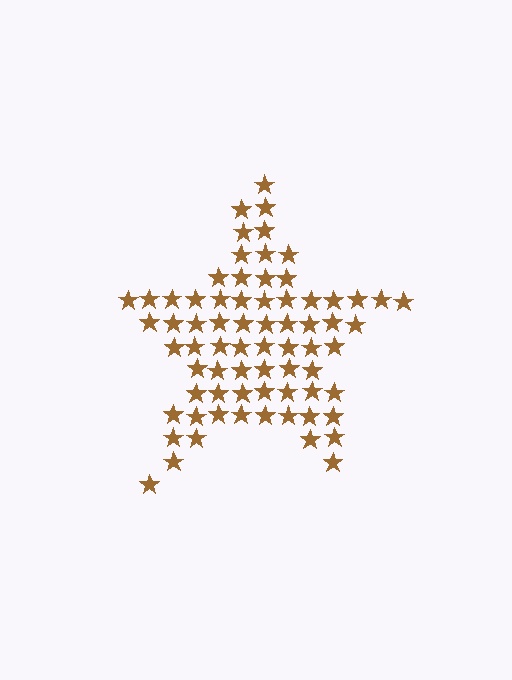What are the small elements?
The small elements are stars.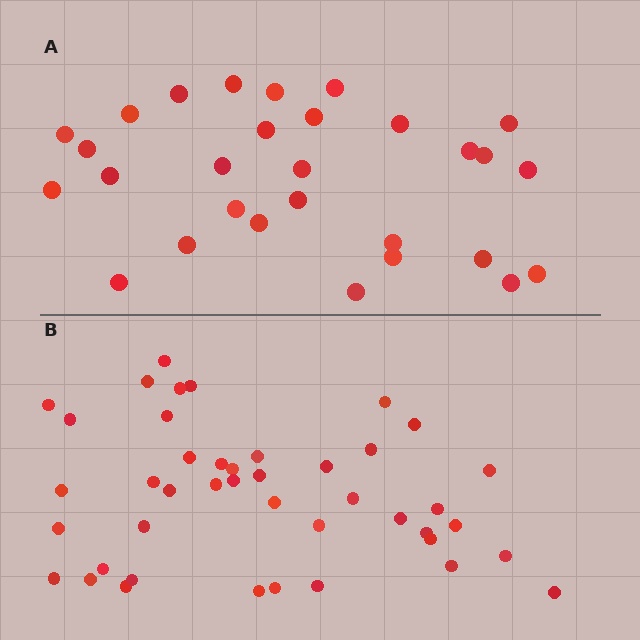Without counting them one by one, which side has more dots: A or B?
Region B (the bottom region) has more dots.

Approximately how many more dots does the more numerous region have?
Region B has approximately 15 more dots than region A.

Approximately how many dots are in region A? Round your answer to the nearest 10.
About 30 dots. (The exact count is 29, which rounds to 30.)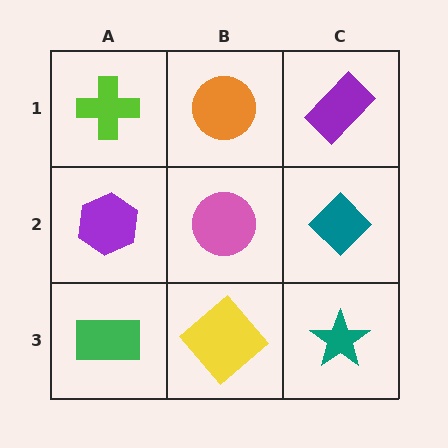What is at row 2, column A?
A purple hexagon.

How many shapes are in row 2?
3 shapes.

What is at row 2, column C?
A teal diamond.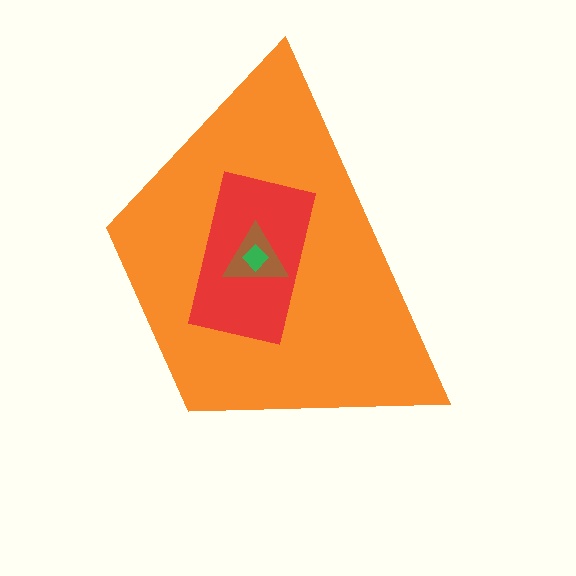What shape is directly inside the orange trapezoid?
The red rectangle.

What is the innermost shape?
The green diamond.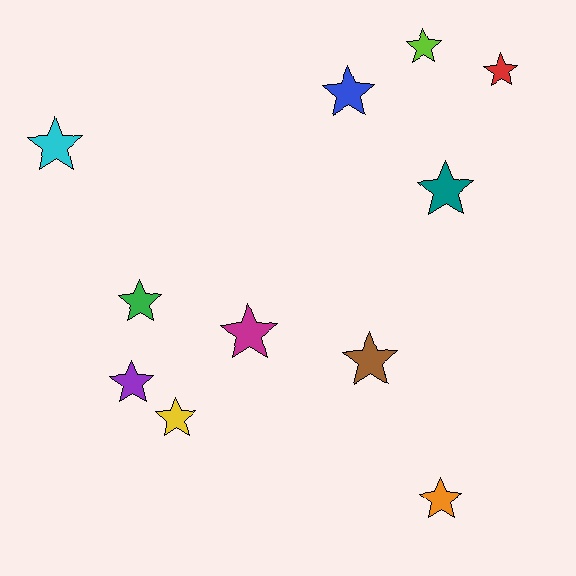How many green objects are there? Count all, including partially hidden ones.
There is 1 green object.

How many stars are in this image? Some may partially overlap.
There are 11 stars.